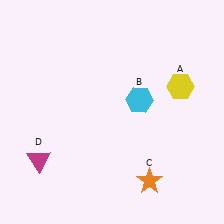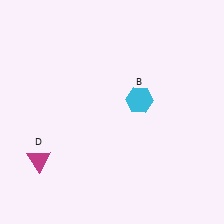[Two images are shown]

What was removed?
The yellow hexagon (A), the orange star (C) were removed in Image 2.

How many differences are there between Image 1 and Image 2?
There are 2 differences between the two images.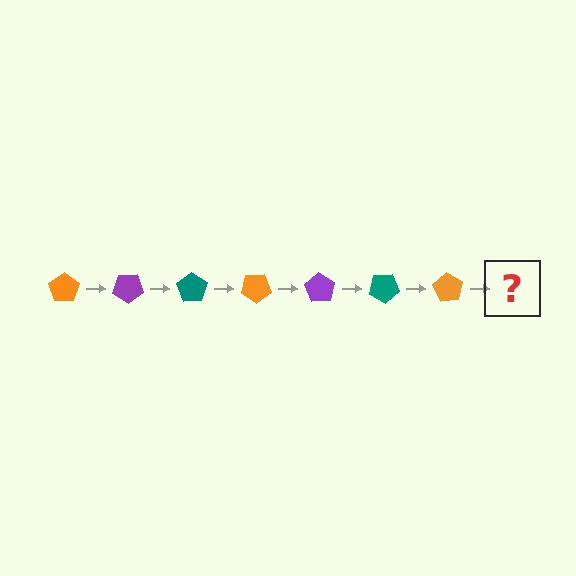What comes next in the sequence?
The next element should be a purple pentagon, rotated 245 degrees from the start.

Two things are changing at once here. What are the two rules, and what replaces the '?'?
The two rules are that it rotates 35 degrees each step and the color cycles through orange, purple, and teal. The '?' should be a purple pentagon, rotated 245 degrees from the start.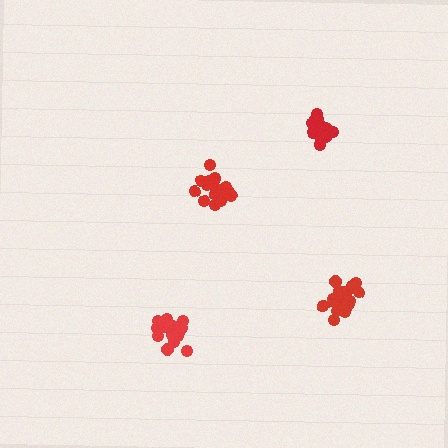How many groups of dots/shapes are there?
There are 4 groups.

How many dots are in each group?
Group 1: 18 dots, Group 2: 15 dots, Group 3: 17 dots, Group 4: 20 dots (70 total).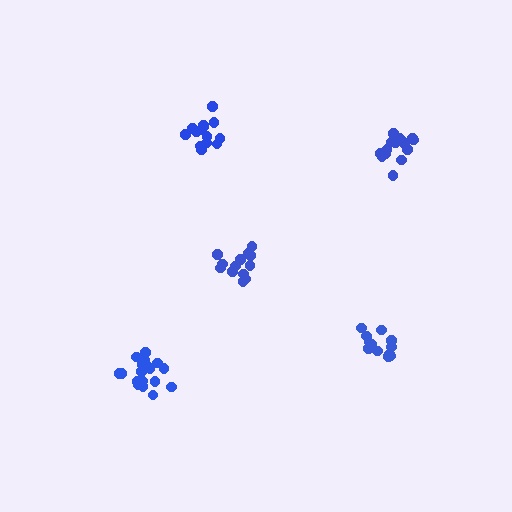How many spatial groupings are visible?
There are 5 spatial groupings.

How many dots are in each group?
Group 1: 18 dots, Group 2: 12 dots, Group 3: 16 dots, Group 4: 13 dots, Group 5: 14 dots (73 total).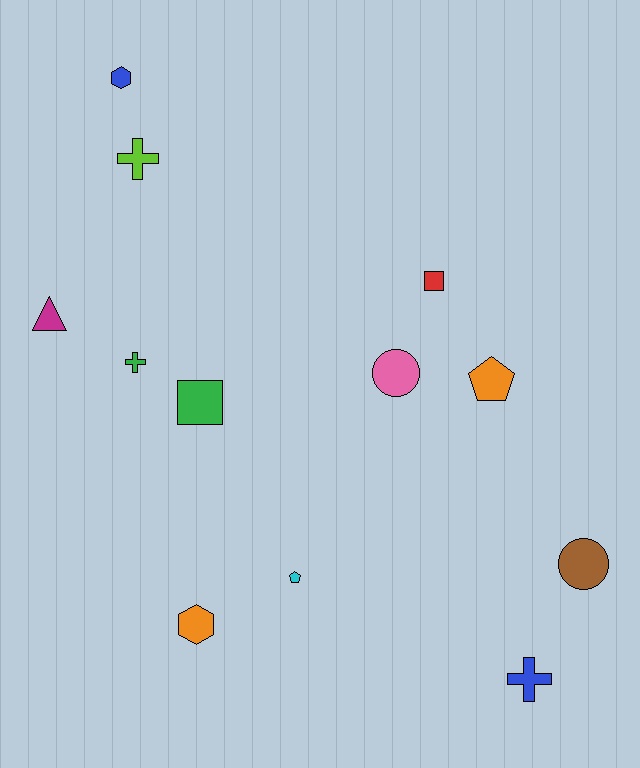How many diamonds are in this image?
There are no diamonds.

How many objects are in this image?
There are 12 objects.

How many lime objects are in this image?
There is 1 lime object.